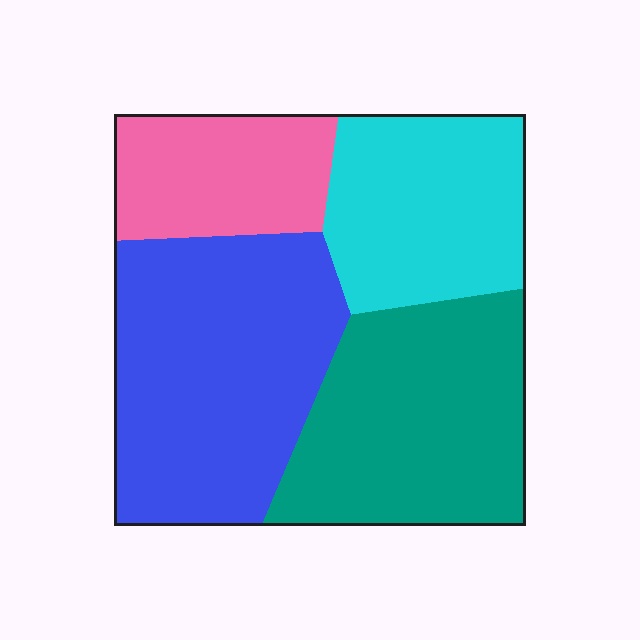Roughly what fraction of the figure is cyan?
Cyan covers roughly 20% of the figure.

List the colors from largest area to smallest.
From largest to smallest: blue, teal, cyan, pink.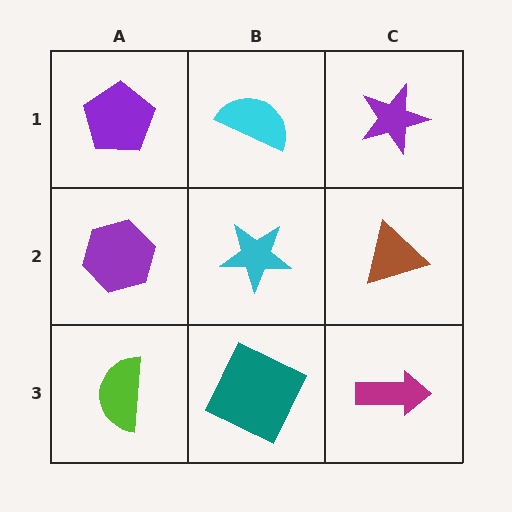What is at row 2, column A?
A purple hexagon.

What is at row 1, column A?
A purple pentagon.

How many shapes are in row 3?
3 shapes.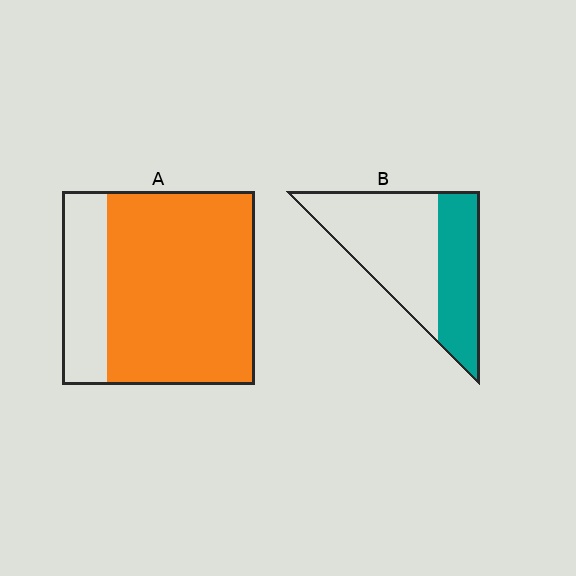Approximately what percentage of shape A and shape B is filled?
A is approximately 75% and B is approximately 40%.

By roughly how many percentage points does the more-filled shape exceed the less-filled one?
By roughly 40 percentage points (A over B).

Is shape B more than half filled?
No.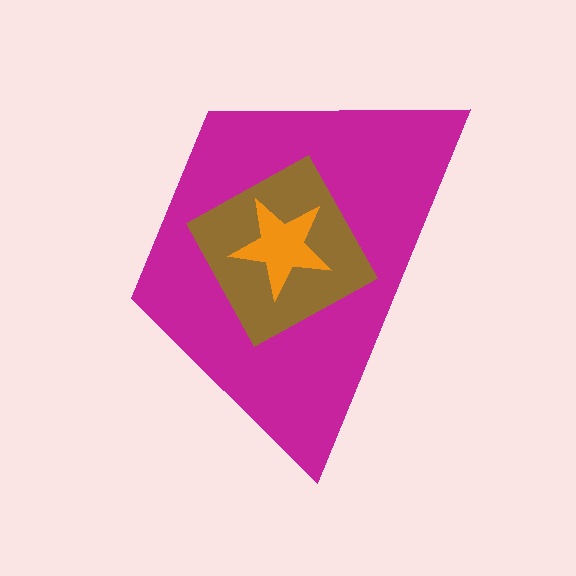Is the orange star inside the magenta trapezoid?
Yes.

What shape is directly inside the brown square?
The orange star.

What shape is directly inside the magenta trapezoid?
The brown square.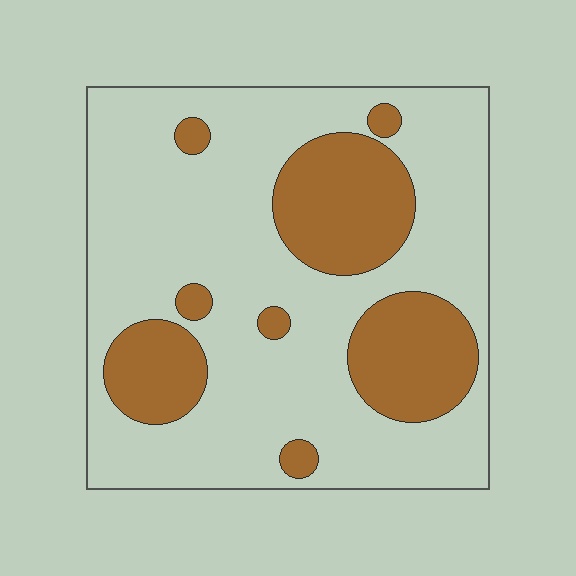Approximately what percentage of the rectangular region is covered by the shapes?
Approximately 25%.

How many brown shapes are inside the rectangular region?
8.